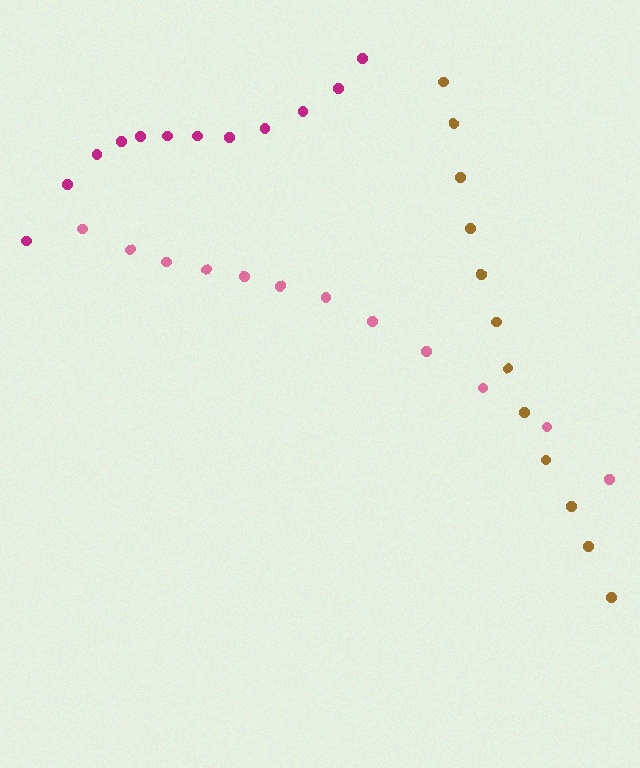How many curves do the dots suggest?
There are 3 distinct paths.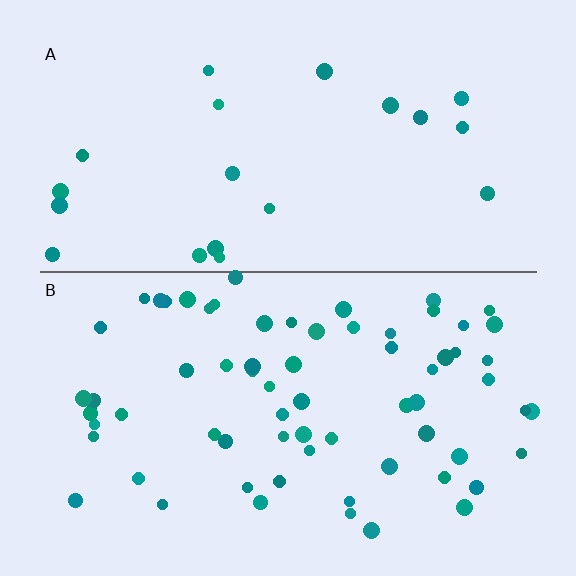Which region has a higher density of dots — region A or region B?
B (the bottom).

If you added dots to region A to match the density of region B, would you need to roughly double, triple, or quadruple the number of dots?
Approximately triple.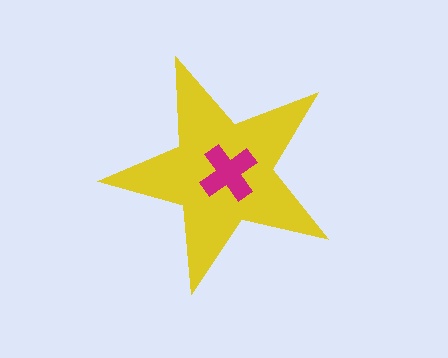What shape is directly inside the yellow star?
The magenta cross.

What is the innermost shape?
The magenta cross.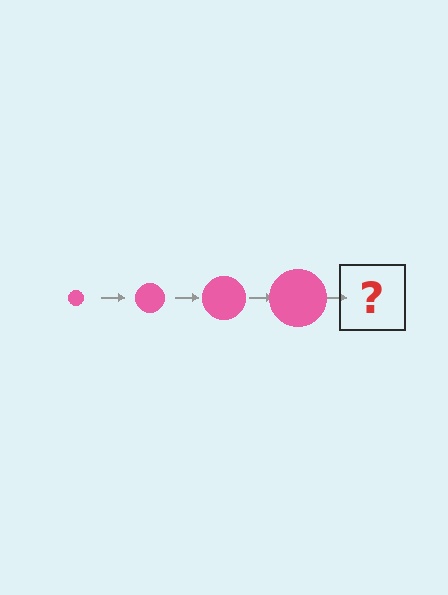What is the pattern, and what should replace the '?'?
The pattern is that the circle gets progressively larger each step. The '?' should be a pink circle, larger than the previous one.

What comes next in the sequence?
The next element should be a pink circle, larger than the previous one.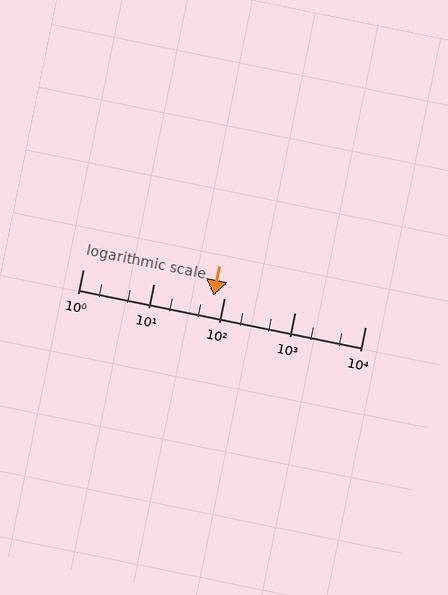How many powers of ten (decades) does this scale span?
The scale spans 4 decades, from 1 to 10000.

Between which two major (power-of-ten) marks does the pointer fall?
The pointer is between 10 and 100.